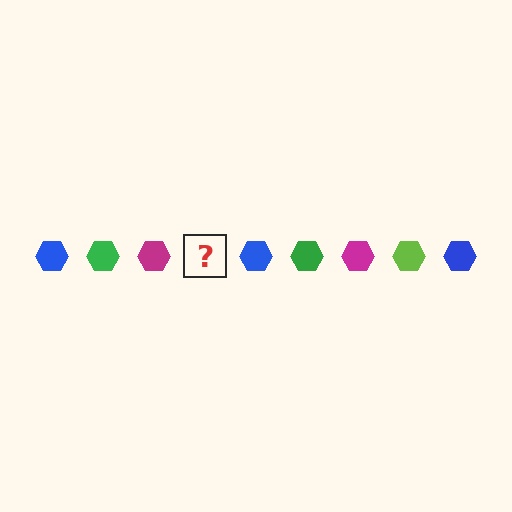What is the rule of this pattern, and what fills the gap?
The rule is that the pattern cycles through blue, green, magenta, lime hexagons. The gap should be filled with a lime hexagon.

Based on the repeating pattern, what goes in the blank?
The blank should be a lime hexagon.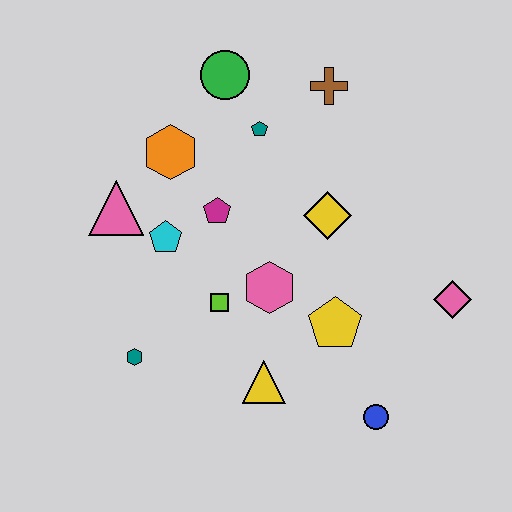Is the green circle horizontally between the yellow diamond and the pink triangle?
Yes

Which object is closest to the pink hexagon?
The lime square is closest to the pink hexagon.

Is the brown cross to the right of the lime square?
Yes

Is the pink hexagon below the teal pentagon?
Yes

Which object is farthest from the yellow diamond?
The teal hexagon is farthest from the yellow diamond.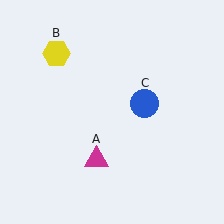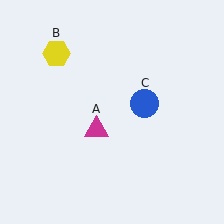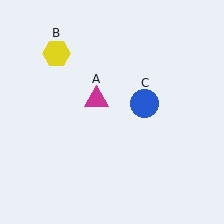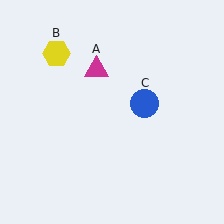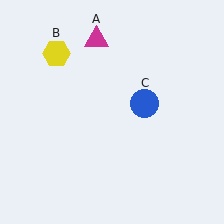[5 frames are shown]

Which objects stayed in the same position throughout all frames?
Yellow hexagon (object B) and blue circle (object C) remained stationary.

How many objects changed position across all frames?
1 object changed position: magenta triangle (object A).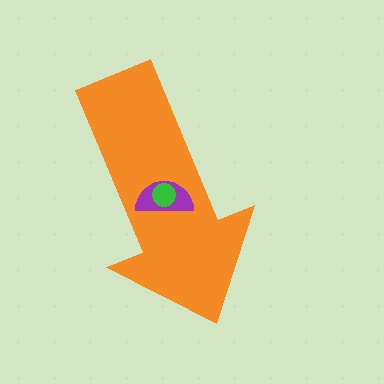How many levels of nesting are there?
3.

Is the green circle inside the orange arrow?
Yes.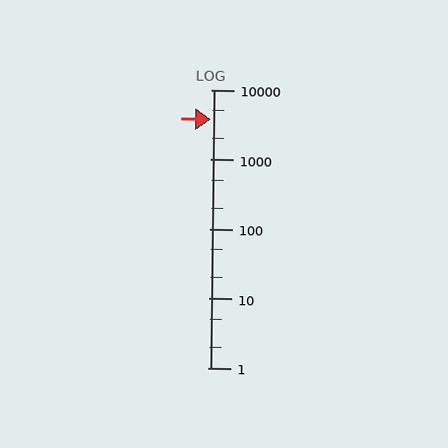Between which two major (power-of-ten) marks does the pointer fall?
The pointer is between 1000 and 10000.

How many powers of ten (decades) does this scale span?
The scale spans 4 decades, from 1 to 10000.